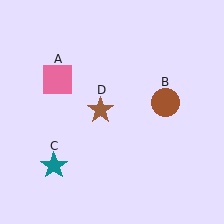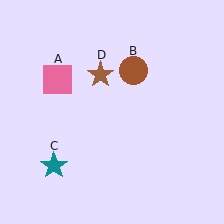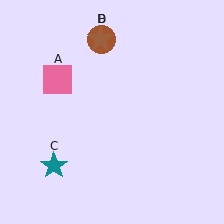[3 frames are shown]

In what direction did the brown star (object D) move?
The brown star (object D) moved up.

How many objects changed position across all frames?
2 objects changed position: brown circle (object B), brown star (object D).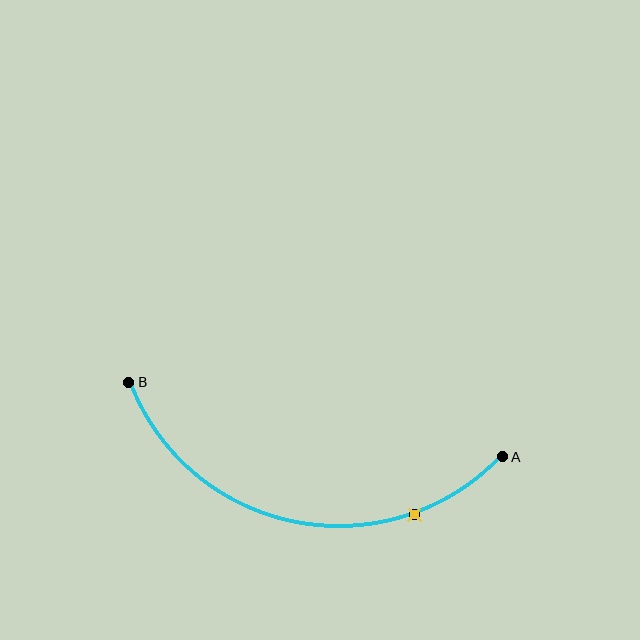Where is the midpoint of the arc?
The arc midpoint is the point on the curve farthest from the straight line joining A and B. It sits below that line.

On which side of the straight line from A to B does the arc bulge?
The arc bulges below the straight line connecting A and B.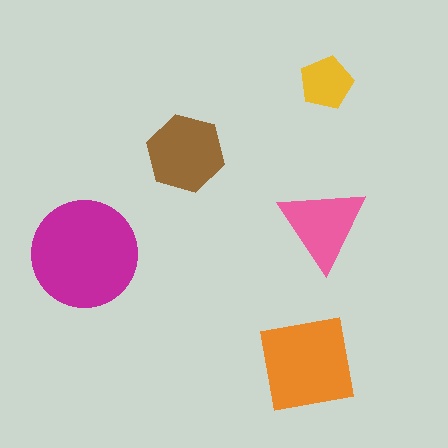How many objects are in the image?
There are 5 objects in the image.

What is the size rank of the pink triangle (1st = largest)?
4th.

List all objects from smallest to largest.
The yellow pentagon, the pink triangle, the brown hexagon, the orange square, the magenta circle.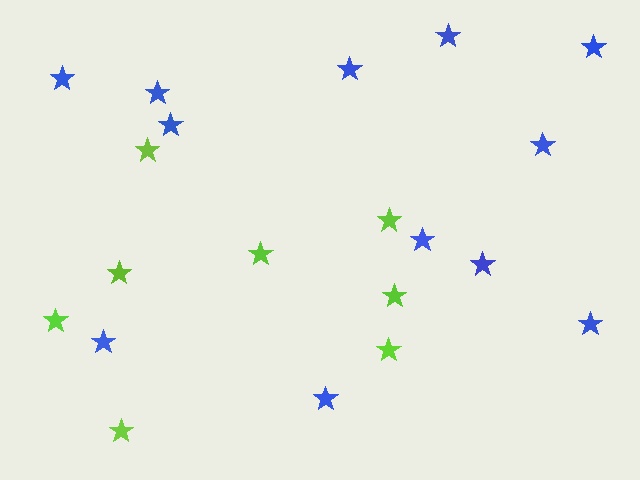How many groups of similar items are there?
There are 2 groups: one group of blue stars (12) and one group of lime stars (8).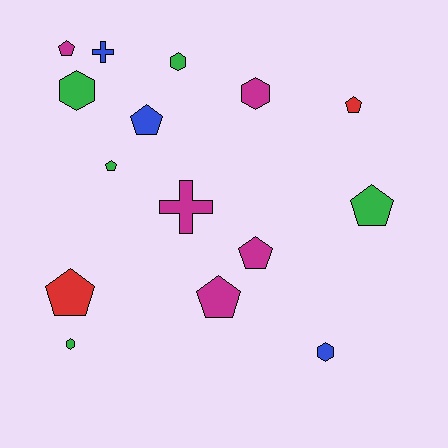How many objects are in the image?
There are 15 objects.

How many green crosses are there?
There are no green crosses.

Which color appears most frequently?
Green, with 5 objects.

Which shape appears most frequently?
Pentagon, with 8 objects.